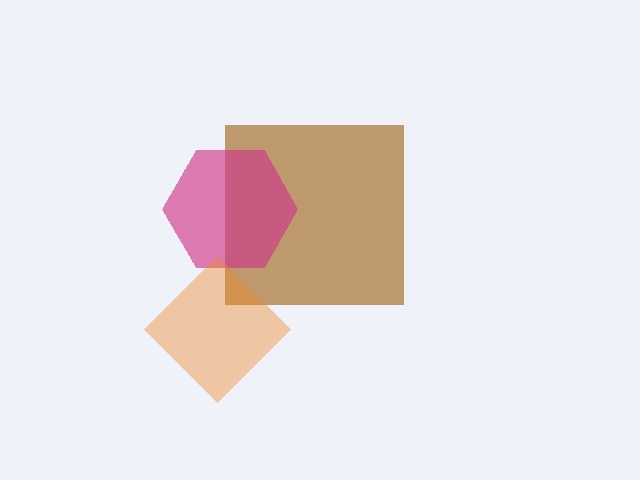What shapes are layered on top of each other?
The layered shapes are: a brown square, a magenta hexagon, an orange diamond.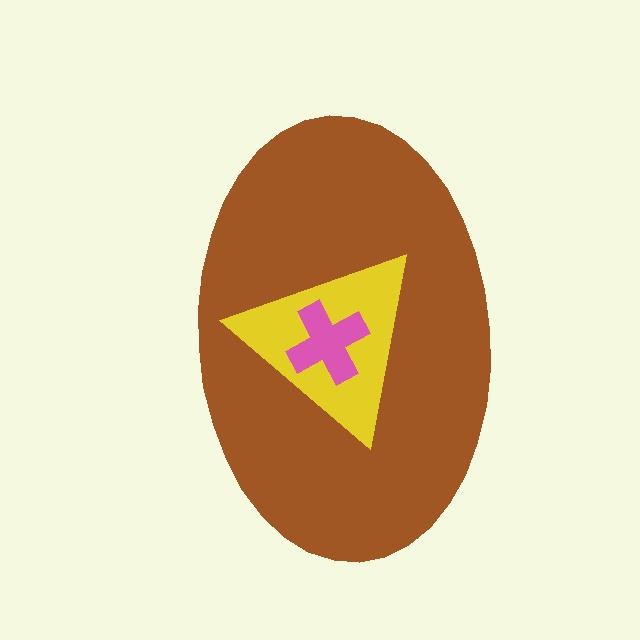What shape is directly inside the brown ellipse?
The yellow triangle.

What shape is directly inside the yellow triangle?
The pink cross.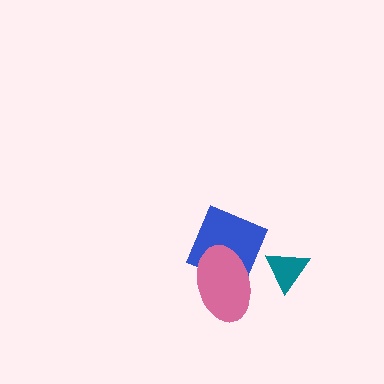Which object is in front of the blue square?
The pink ellipse is in front of the blue square.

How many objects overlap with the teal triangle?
0 objects overlap with the teal triangle.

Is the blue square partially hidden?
Yes, it is partially covered by another shape.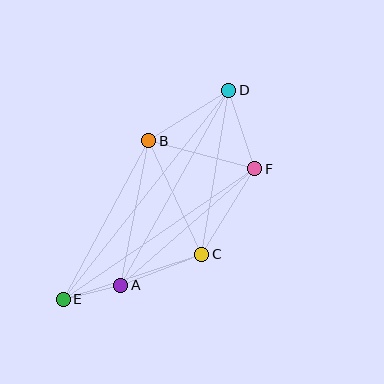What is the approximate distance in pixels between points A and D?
The distance between A and D is approximately 223 pixels.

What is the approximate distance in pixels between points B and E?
The distance between B and E is approximately 180 pixels.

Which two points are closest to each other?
Points A and E are closest to each other.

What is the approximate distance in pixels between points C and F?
The distance between C and F is approximately 101 pixels.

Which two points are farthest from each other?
Points D and E are farthest from each other.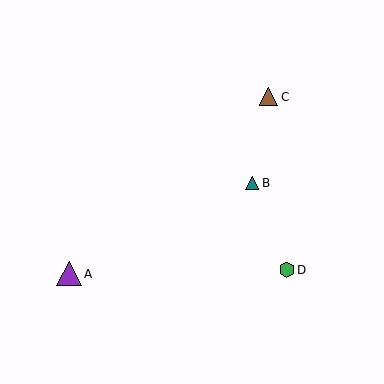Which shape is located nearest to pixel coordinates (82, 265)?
The purple triangle (labeled A) at (69, 274) is nearest to that location.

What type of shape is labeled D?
Shape D is a green hexagon.